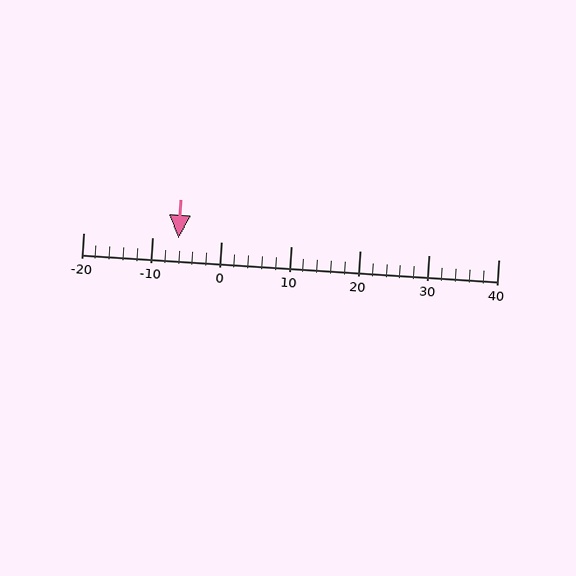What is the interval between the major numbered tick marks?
The major tick marks are spaced 10 units apart.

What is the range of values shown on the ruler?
The ruler shows values from -20 to 40.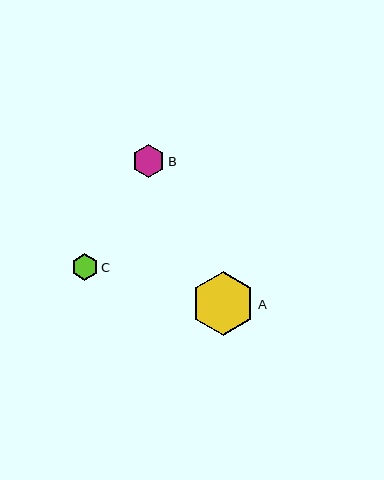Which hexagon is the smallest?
Hexagon C is the smallest with a size of approximately 26 pixels.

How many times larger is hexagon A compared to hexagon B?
Hexagon A is approximately 2.0 times the size of hexagon B.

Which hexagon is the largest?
Hexagon A is the largest with a size of approximately 64 pixels.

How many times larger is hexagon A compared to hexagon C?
Hexagon A is approximately 2.4 times the size of hexagon C.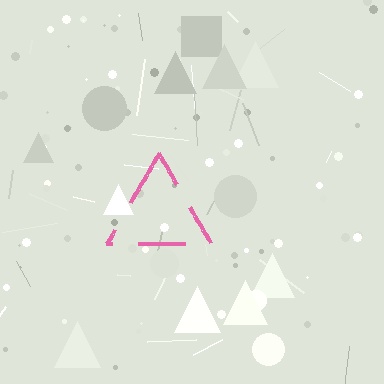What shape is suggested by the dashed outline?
The dashed outline suggests a triangle.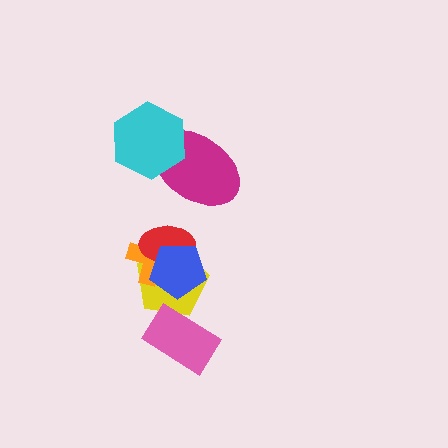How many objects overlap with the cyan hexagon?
1 object overlaps with the cyan hexagon.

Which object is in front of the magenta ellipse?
The cyan hexagon is in front of the magenta ellipse.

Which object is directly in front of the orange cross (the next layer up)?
The red ellipse is directly in front of the orange cross.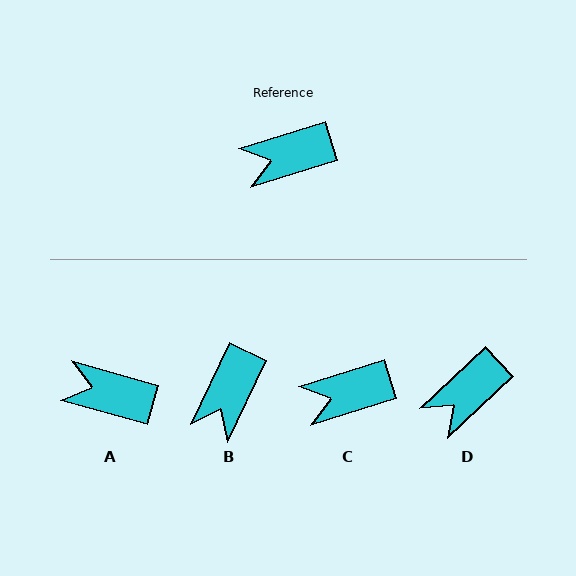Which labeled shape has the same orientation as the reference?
C.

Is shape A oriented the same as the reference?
No, it is off by about 33 degrees.